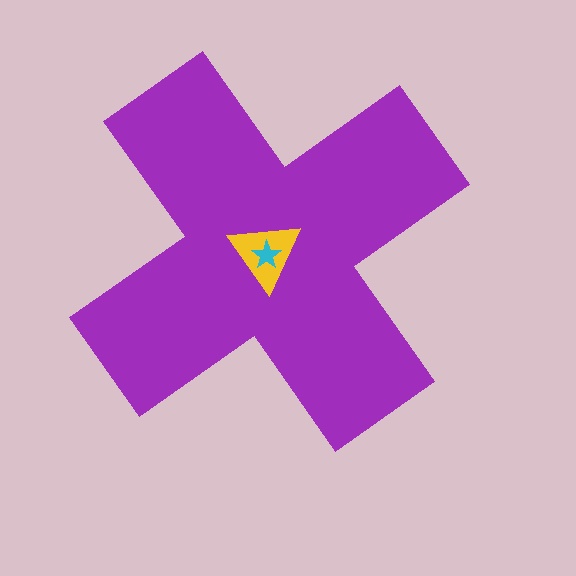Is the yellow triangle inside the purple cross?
Yes.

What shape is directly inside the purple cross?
The yellow triangle.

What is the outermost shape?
The purple cross.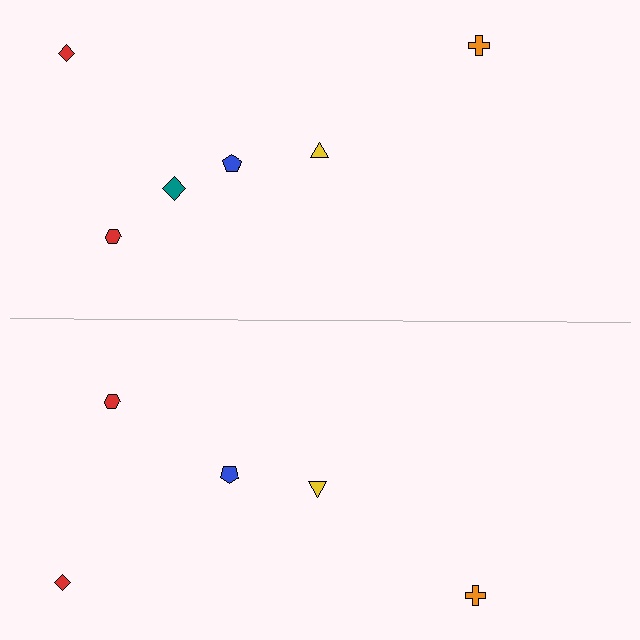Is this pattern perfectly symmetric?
No, the pattern is not perfectly symmetric. A teal diamond is missing from the bottom side.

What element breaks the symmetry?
A teal diamond is missing from the bottom side.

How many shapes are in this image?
There are 11 shapes in this image.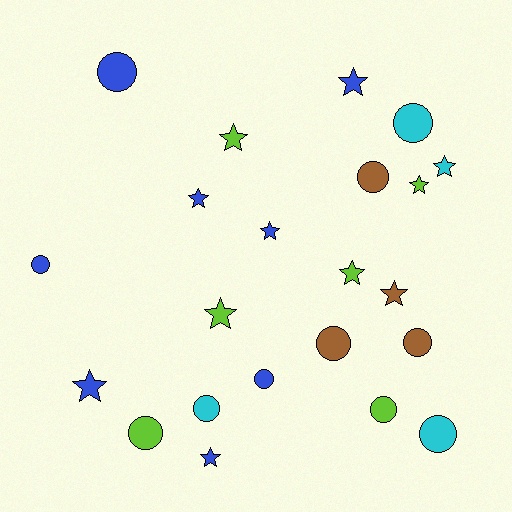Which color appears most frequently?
Blue, with 8 objects.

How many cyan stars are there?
There is 1 cyan star.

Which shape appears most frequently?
Star, with 11 objects.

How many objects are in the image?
There are 22 objects.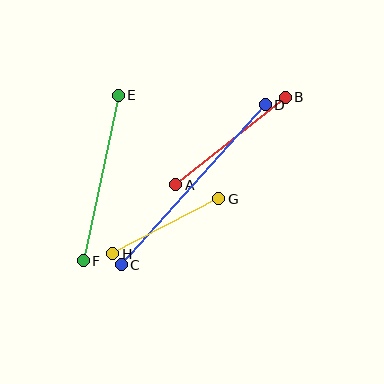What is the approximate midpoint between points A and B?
The midpoint is at approximately (231, 141) pixels.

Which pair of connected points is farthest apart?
Points C and D are farthest apart.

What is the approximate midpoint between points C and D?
The midpoint is at approximately (193, 185) pixels.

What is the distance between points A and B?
The distance is approximately 140 pixels.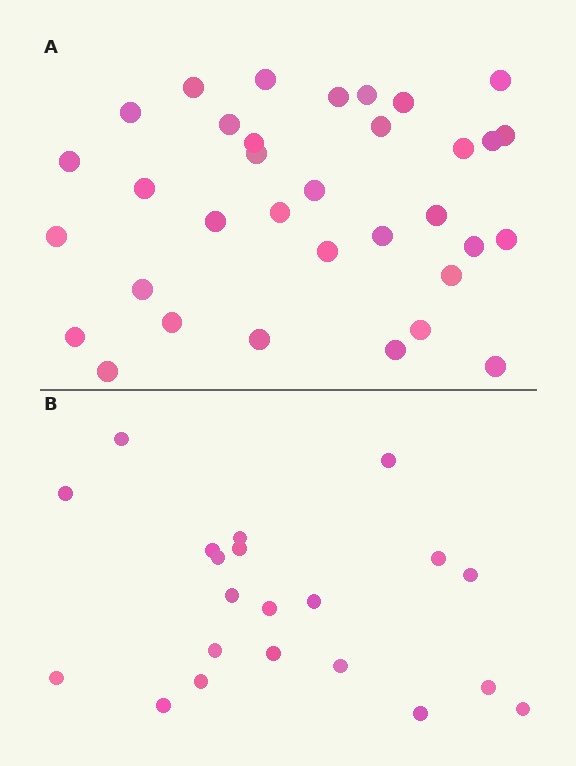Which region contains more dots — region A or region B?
Region A (the top region) has more dots.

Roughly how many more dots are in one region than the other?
Region A has approximately 15 more dots than region B.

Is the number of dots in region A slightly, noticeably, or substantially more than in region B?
Region A has substantially more. The ratio is roughly 1.6 to 1.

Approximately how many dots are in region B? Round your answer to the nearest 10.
About 20 dots. (The exact count is 21, which rounds to 20.)